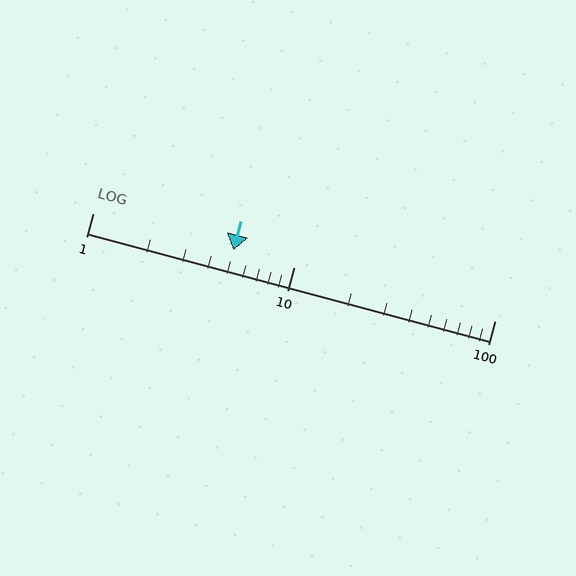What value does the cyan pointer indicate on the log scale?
The pointer indicates approximately 5.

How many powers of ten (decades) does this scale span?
The scale spans 2 decades, from 1 to 100.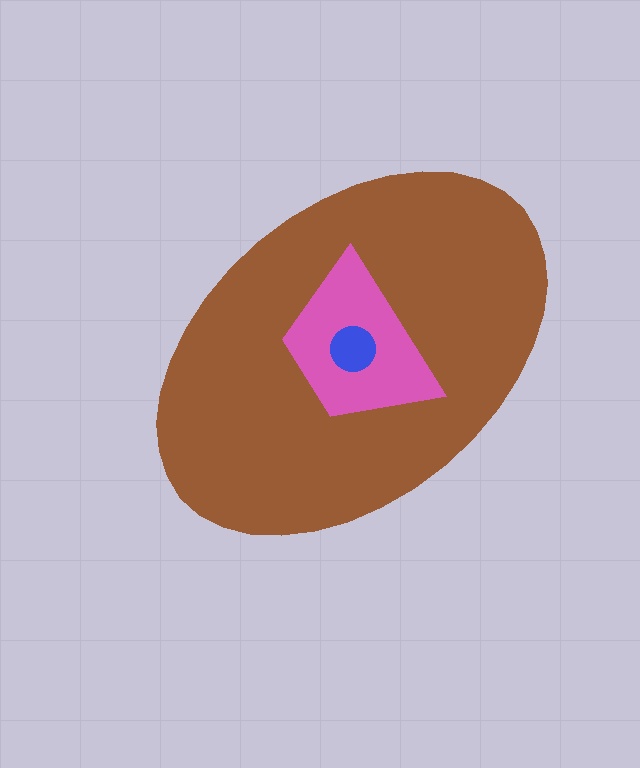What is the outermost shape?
The brown ellipse.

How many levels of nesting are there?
3.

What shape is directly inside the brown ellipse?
The pink trapezoid.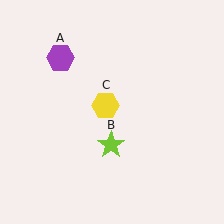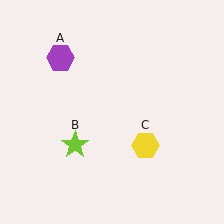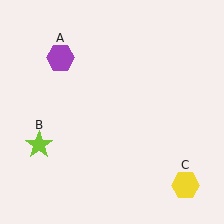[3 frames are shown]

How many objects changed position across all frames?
2 objects changed position: lime star (object B), yellow hexagon (object C).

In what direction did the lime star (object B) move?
The lime star (object B) moved left.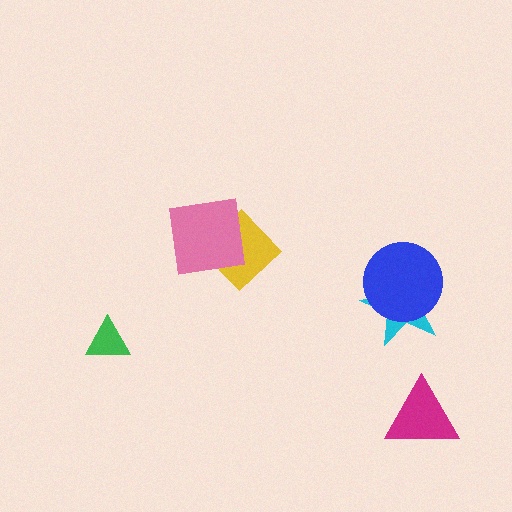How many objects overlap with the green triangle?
0 objects overlap with the green triangle.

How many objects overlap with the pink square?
1 object overlaps with the pink square.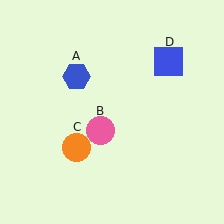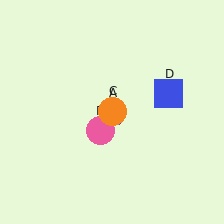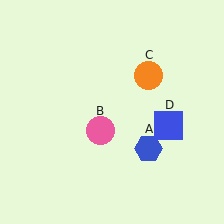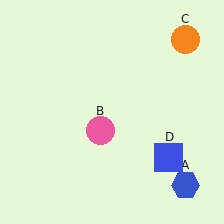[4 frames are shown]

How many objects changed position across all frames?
3 objects changed position: blue hexagon (object A), orange circle (object C), blue square (object D).